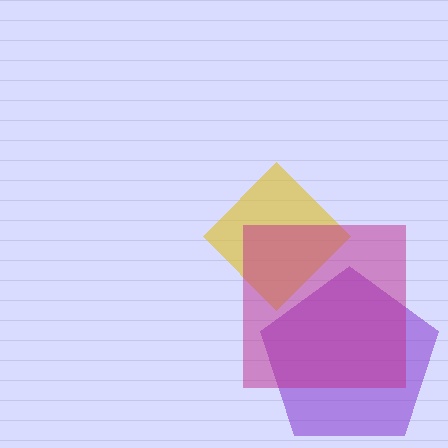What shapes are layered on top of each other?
The layered shapes are: a purple pentagon, a yellow diamond, a magenta square.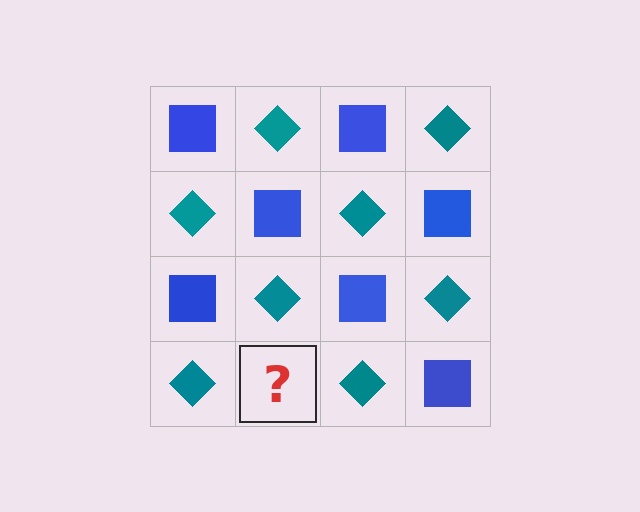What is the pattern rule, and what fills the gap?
The rule is that it alternates blue square and teal diamond in a checkerboard pattern. The gap should be filled with a blue square.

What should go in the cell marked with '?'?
The missing cell should contain a blue square.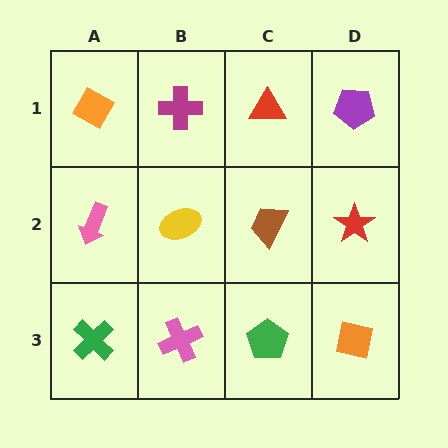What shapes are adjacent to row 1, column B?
A yellow ellipse (row 2, column B), an orange diamond (row 1, column A), a red triangle (row 1, column C).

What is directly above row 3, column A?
A pink arrow.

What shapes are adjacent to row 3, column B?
A yellow ellipse (row 2, column B), a green cross (row 3, column A), a green pentagon (row 3, column C).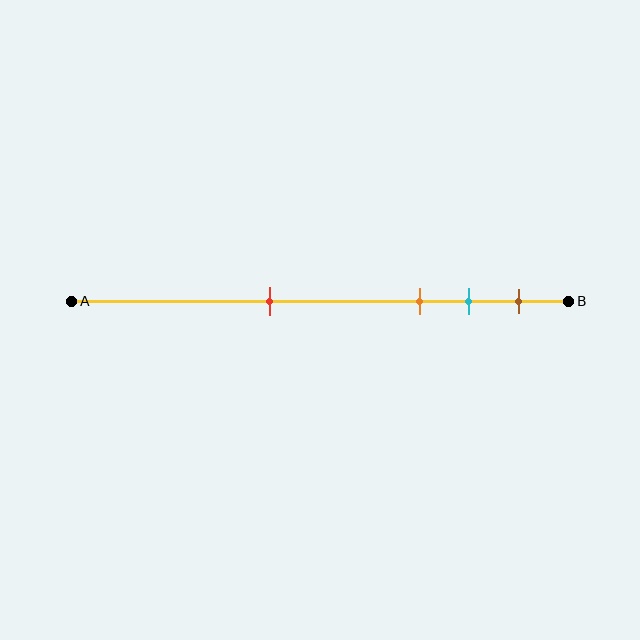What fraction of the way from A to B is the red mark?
The red mark is approximately 40% (0.4) of the way from A to B.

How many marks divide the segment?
There are 4 marks dividing the segment.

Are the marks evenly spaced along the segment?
No, the marks are not evenly spaced.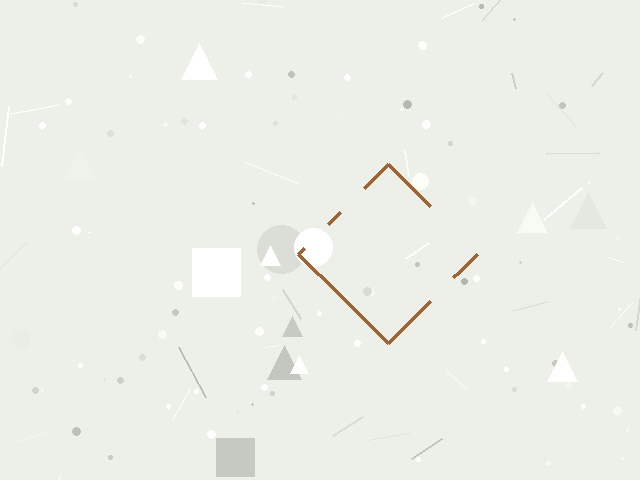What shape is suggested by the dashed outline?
The dashed outline suggests a diamond.